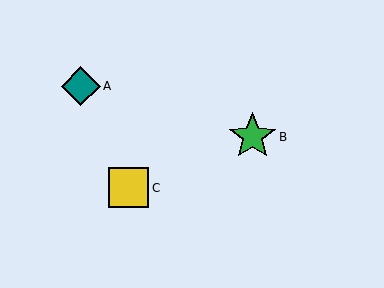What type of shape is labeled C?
Shape C is a yellow square.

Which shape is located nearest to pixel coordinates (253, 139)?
The green star (labeled B) at (252, 137) is nearest to that location.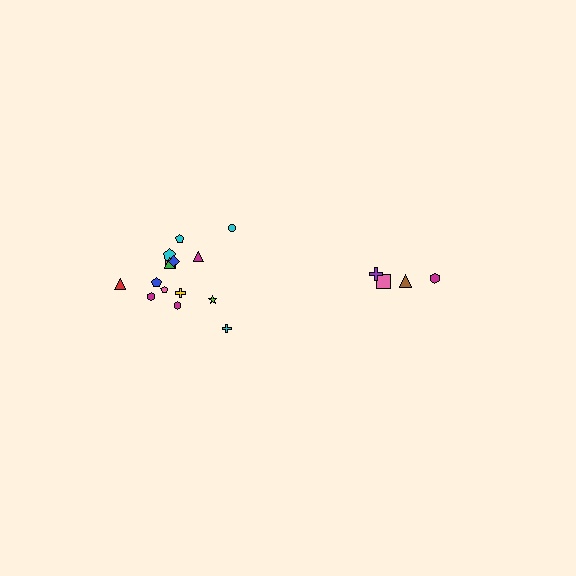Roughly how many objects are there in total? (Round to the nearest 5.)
Roughly 20 objects in total.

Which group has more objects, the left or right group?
The left group.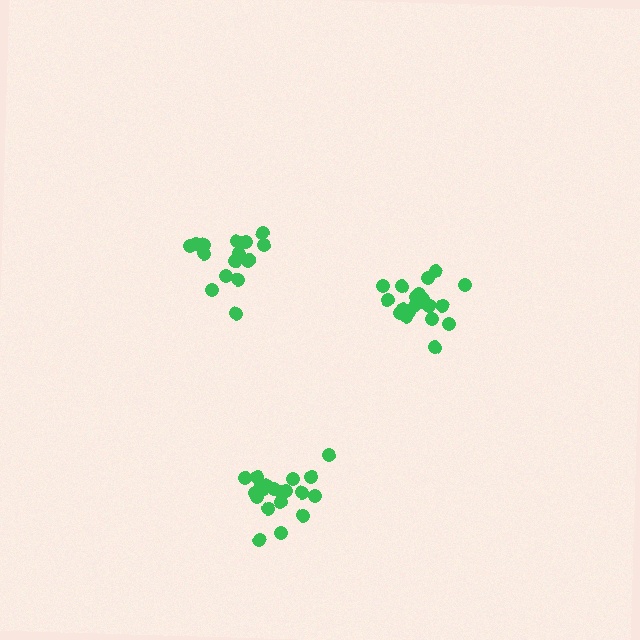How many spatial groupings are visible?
There are 3 spatial groupings.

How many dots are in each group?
Group 1: 20 dots, Group 2: 21 dots, Group 3: 17 dots (58 total).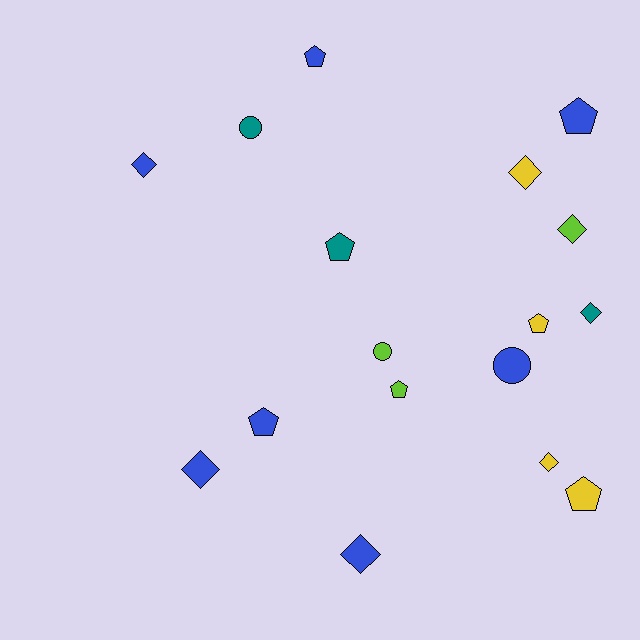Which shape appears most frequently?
Pentagon, with 7 objects.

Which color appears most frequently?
Blue, with 7 objects.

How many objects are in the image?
There are 17 objects.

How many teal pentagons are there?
There is 1 teal pentagon.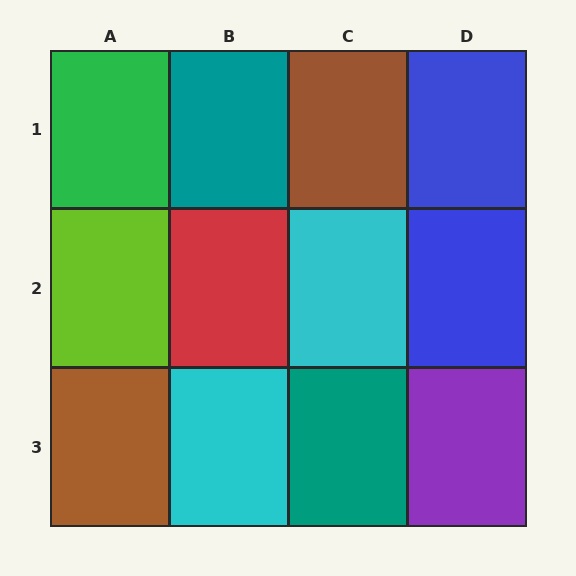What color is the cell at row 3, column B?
Cyan.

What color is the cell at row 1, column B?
Teal.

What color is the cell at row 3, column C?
Teal.